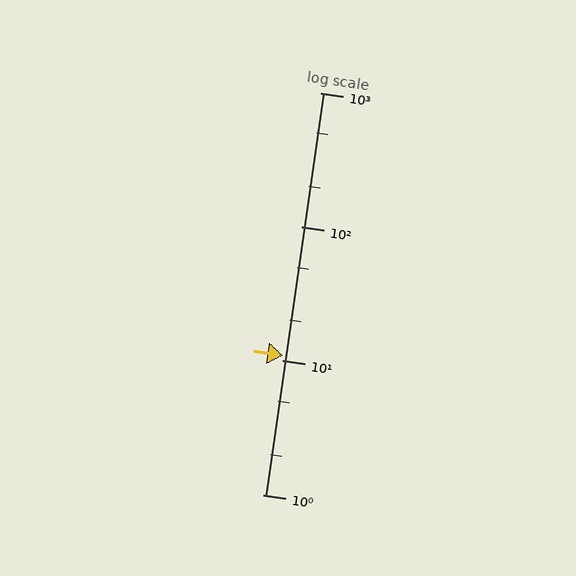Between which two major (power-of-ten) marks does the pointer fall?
The pointer is between 10 and 100.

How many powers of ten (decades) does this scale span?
The scale spans 3 decades, from 1 to 1000.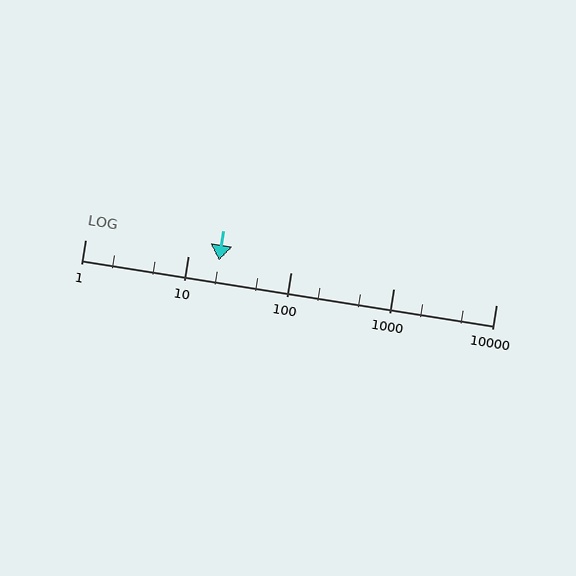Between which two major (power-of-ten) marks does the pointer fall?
The pointer is between 10 and 100.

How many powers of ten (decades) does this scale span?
The scale spans 4 decades, from 1 to 10000.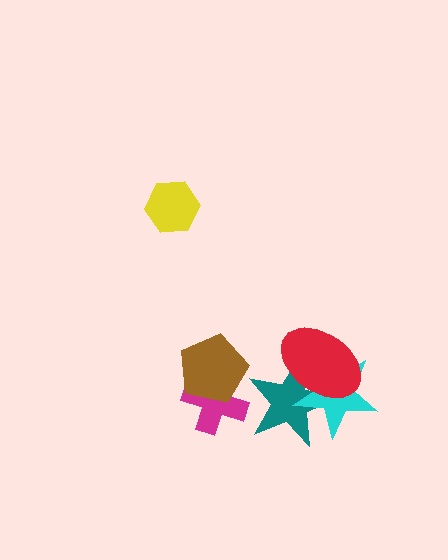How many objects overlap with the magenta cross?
1 object overlaps with the magenta cross.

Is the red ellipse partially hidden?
No, no other shape covers it.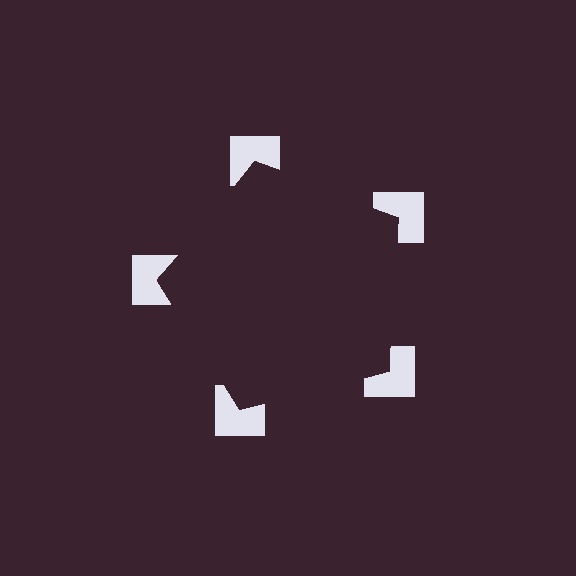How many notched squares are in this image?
There are 5 — one at each vertex of the illusory pentagon.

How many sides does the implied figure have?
5 sides.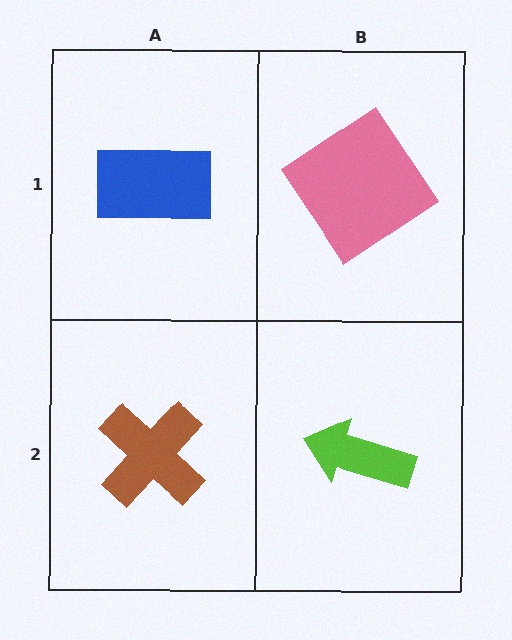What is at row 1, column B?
A pink diamond.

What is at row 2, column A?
A brown cross.